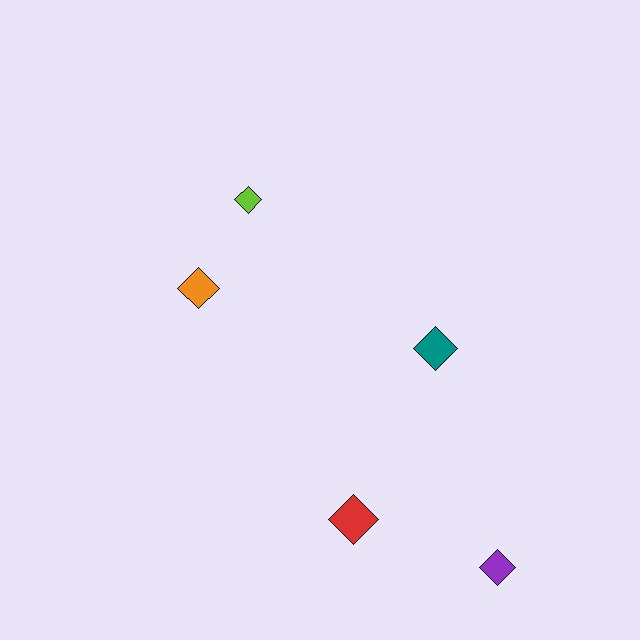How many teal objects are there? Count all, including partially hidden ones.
There is 1 teal object.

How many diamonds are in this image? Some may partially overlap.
There are 5 diamonds.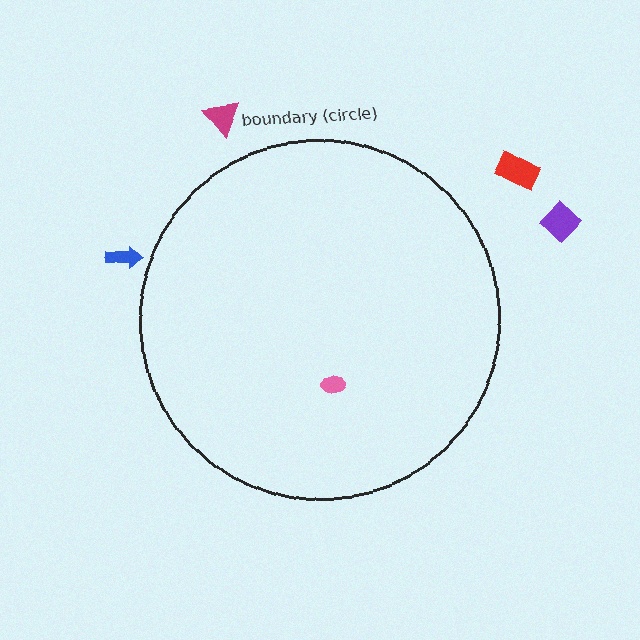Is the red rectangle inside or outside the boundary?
Outside.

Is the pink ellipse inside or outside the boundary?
Inside.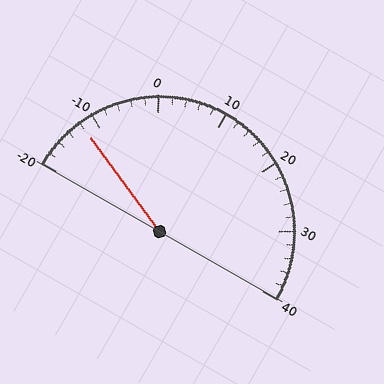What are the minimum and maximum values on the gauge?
The gauge ranges from -20 to 40.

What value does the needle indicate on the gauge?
The needle indicates approximately -12.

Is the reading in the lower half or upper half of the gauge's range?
The reading is in the lower half of the range (-20 to 40).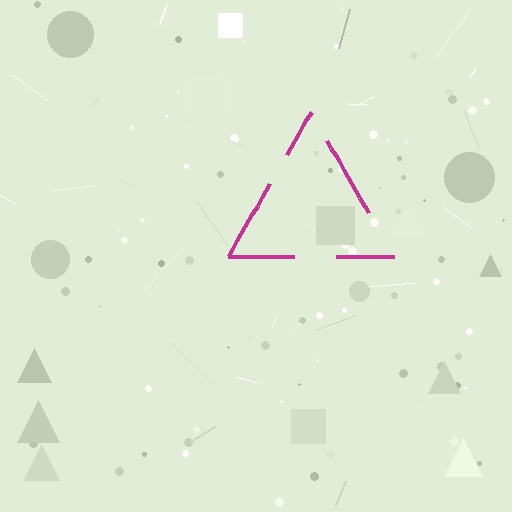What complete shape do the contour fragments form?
The contour fragments form a triangle.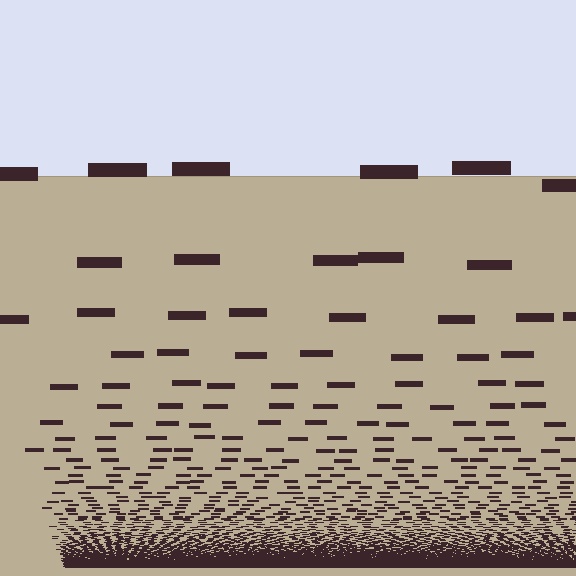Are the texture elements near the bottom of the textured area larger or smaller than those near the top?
Smaller. The gradient is inverted — elements near the bottom are smaller and denser.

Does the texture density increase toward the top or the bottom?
Density increases toward the bottom.